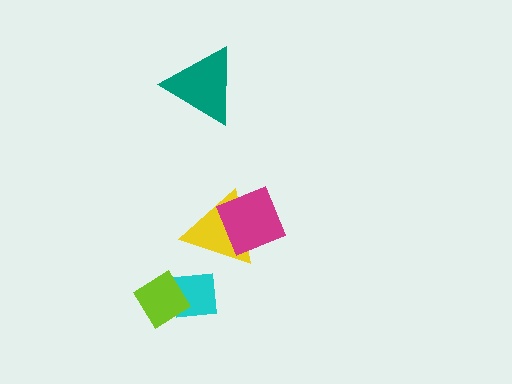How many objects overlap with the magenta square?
1 object overlaps with the magenta square.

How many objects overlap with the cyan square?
1 object overlaps with the cyan square.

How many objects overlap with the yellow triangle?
1 object overlaps with the yellow triangle.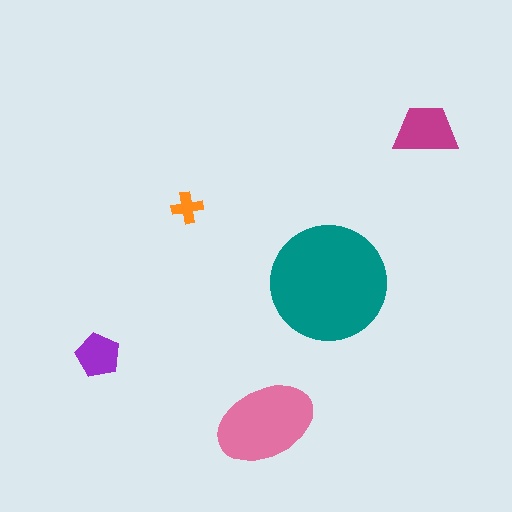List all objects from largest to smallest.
The teal circle, the pink ellipse, the magenta trapezoid, the purple pentagon, the orange cross.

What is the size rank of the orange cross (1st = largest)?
5th.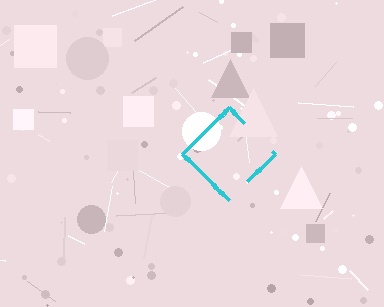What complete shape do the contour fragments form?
The contour fragments form a diamond.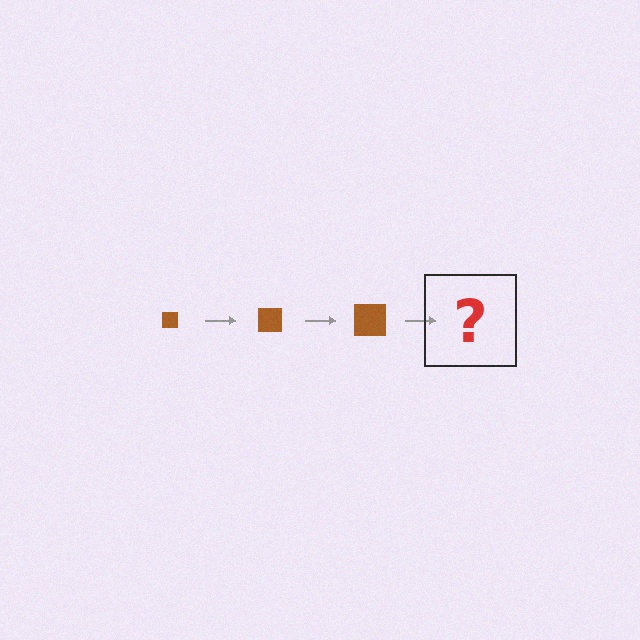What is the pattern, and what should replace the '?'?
The pattern is that the square gets progressively larger each step. The '?' should be a brown square, larger than the previous one.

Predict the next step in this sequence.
The next step is a brown square, larger than the previous one.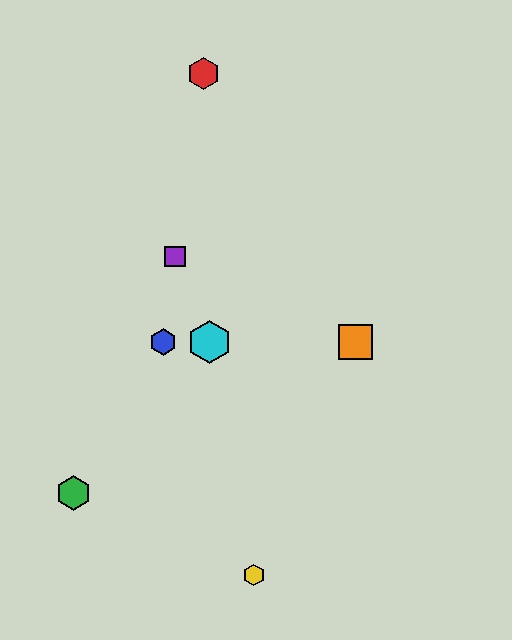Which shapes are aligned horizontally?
The blue hexagon, the orange square, the cyan hexagon are aligned horizontally.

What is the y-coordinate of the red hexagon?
The red hexagon is at y≈73.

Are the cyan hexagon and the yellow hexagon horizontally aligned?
No, the cyan hexagon is at y≈342 and the yellow hexagon is at y≈575.